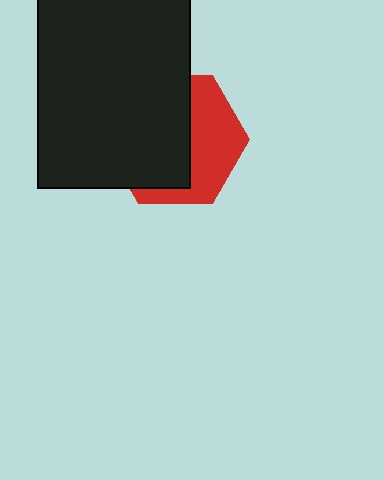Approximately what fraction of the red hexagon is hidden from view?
Roughly 59% of the red hexagon is hidden behind the black rectangle.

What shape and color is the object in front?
The object in front is a black rectangle.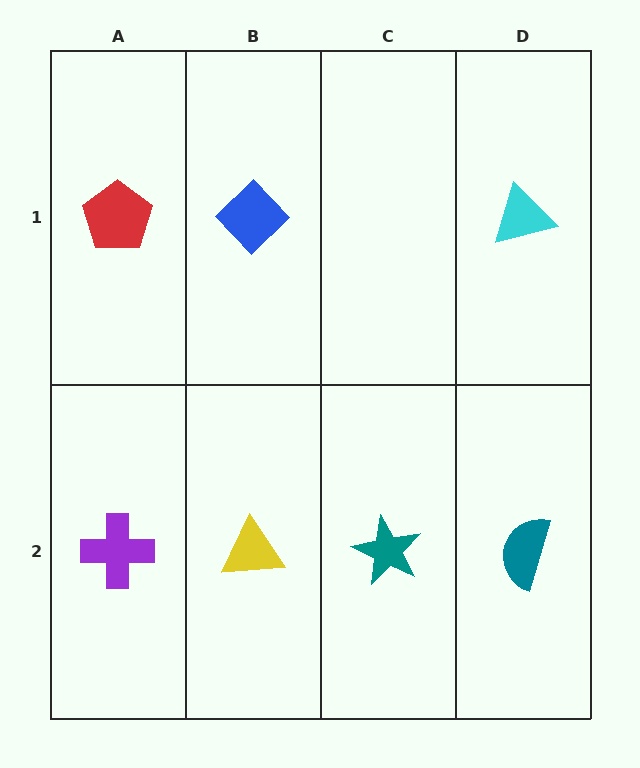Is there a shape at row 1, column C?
No, that cell is empty.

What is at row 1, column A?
A red pentagon.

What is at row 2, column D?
A teal semicircle.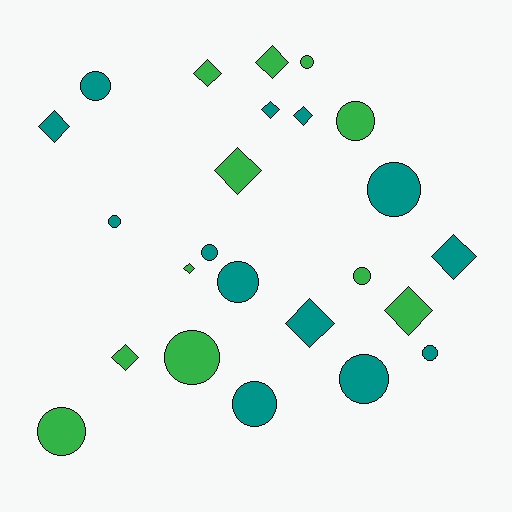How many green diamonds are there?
There are 6 green diamonds.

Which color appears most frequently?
Teal, with 13 objects.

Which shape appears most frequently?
Circle, with 13 objects.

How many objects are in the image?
There are 24 objects.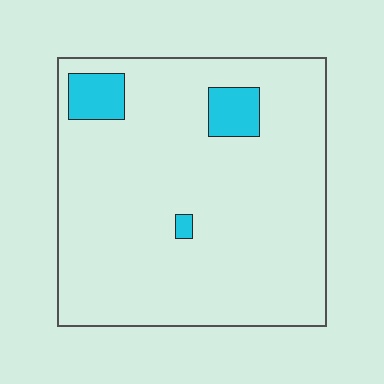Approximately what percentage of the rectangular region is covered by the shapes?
Approximately 10%.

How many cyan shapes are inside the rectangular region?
3.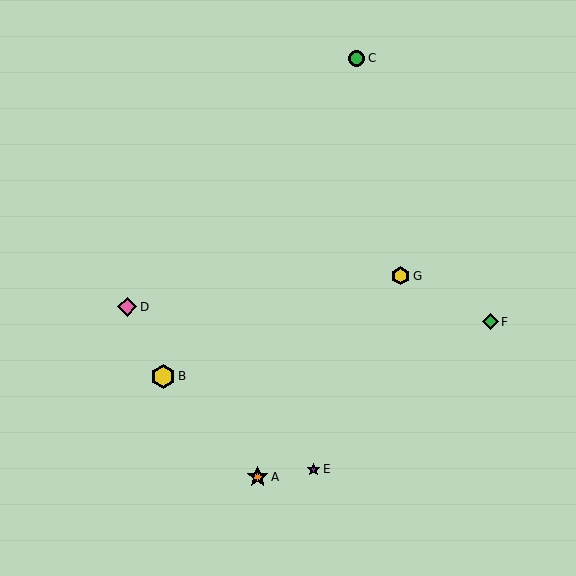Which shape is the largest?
The yellow hexagon (labeled B) is the largest.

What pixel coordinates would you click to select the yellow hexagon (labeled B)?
Click at (163, 376) to select the yellow hexagon B.